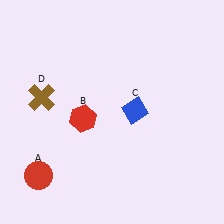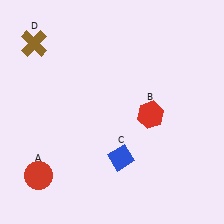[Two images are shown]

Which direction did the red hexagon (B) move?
The red hexagon (B) moved right.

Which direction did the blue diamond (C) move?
The blue diamond (C) moved down.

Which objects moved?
The objects that moved are: the red hexagon (B), the blue diamond (C), the brown cross (D).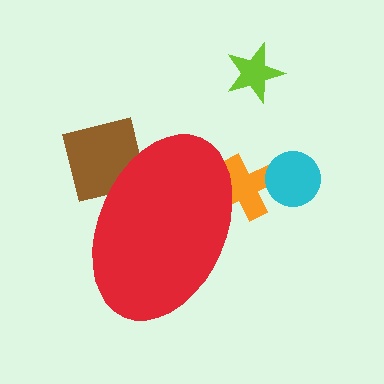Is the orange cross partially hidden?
Yes, the orange cross is partially hidden behind the red ellipse.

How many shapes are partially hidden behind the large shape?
2 shapes are partially hidden.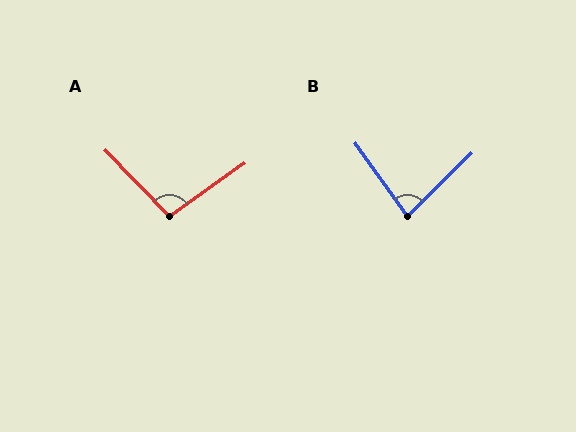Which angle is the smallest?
B, at approximately 81 degrees.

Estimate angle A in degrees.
Approximately 99 degrees.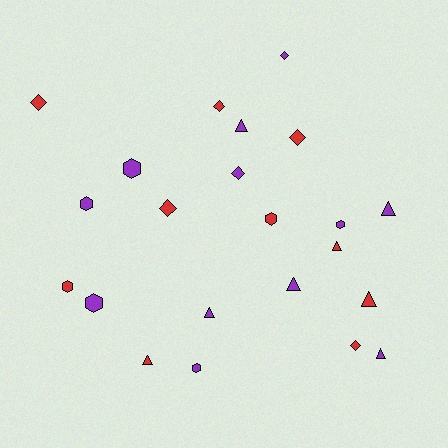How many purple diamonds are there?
There are 2 purple diamonds.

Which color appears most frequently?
Purple, with 12 objects.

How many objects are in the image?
There are 22 objects.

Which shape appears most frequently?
Triangle, with 8 objects.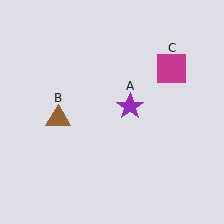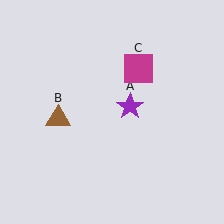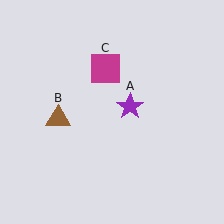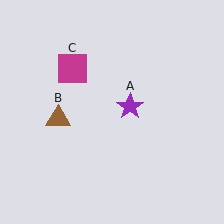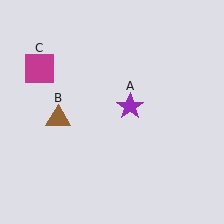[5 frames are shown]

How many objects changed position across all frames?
1 object changed position: magenta square (object C).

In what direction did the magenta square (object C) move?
The magenta square (object C) moved left.